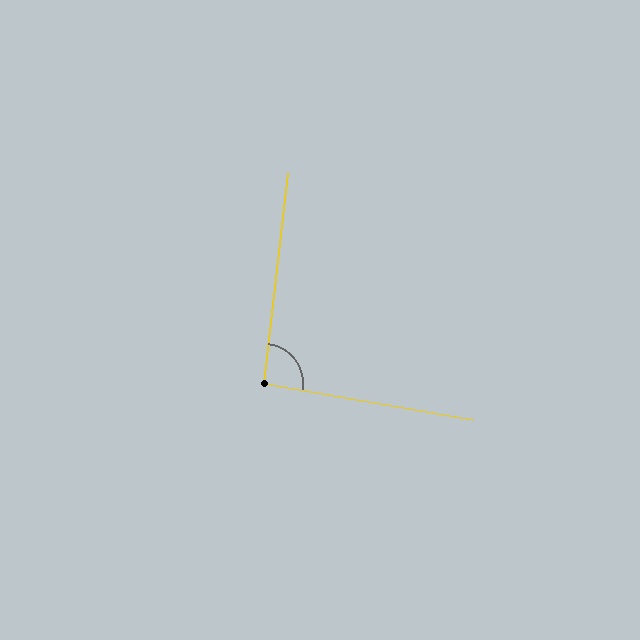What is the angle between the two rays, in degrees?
Approximately 93 degrees.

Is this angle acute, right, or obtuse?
It is approximately a right angle.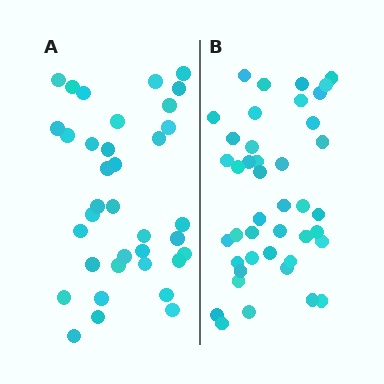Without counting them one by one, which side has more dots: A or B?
Region B (the right region) has more dots.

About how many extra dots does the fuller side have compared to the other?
Region B has about 6 more dots than region A.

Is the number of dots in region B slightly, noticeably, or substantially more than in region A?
Region B has only slightly more — the two regions are fairly close. The ratio is roughly 1.2 to 1.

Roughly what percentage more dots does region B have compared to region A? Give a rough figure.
About 15% more.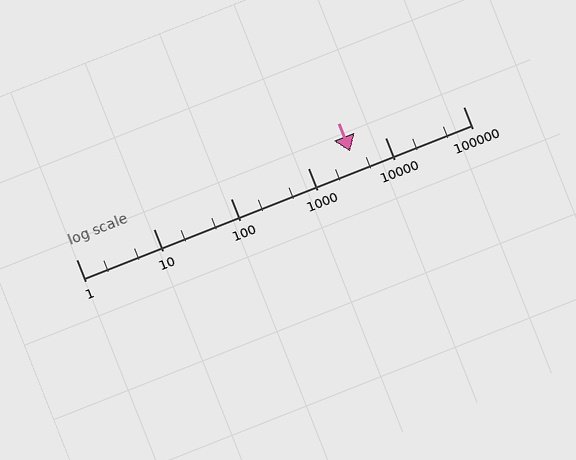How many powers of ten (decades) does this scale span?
The scale spans 5 decades, from 1 to 100000.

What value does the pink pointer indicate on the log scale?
The pointer indicates approximately 3500.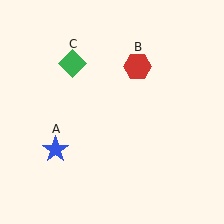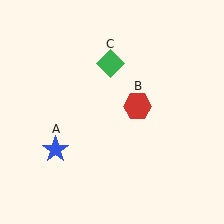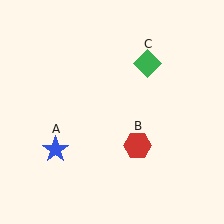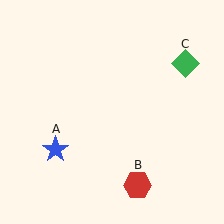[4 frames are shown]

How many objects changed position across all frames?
2 objects changed position: red hexagon (object B), green diamond (object C).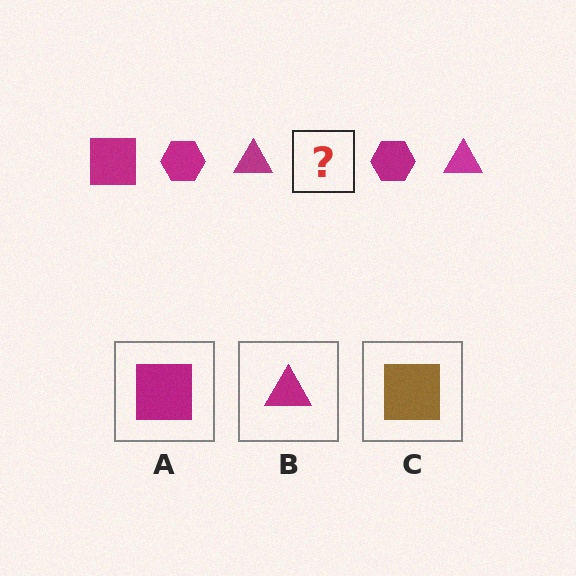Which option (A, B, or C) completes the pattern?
A.